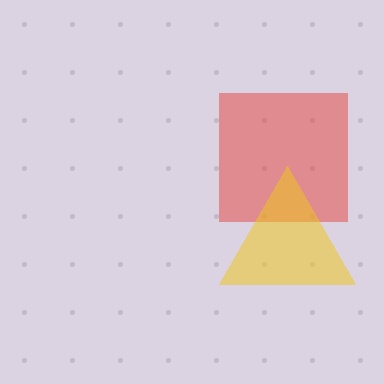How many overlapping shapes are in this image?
There are 2 overlapping shapes in the image.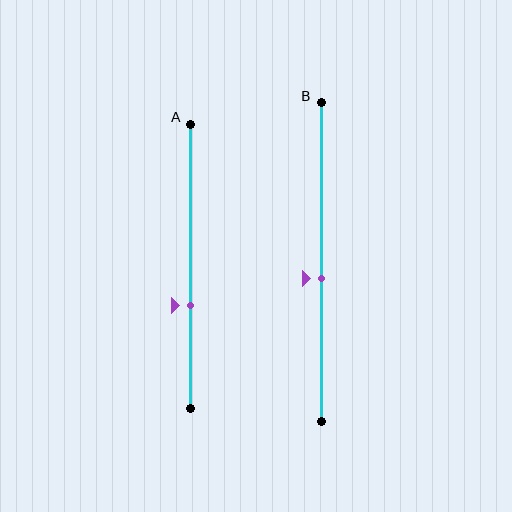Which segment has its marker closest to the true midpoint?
Segment B has its marker closest to the true midpoint.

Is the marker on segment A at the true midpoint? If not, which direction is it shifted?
No, the marker on segment A is shifted downward by about 14% of the segment length.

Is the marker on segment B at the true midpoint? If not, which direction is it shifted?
No, the marker on segment B is shifted downward by about 5% of the segment length.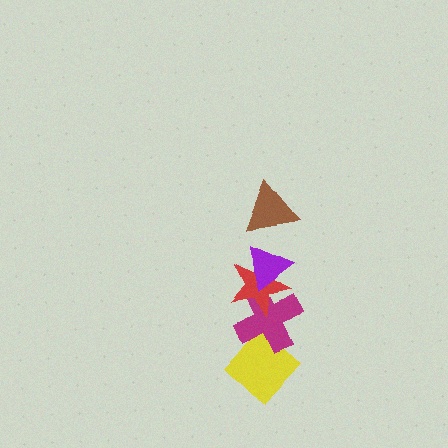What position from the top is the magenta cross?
The magenta cross is 4th from the top.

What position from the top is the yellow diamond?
The yellow diamond is 5th from the top.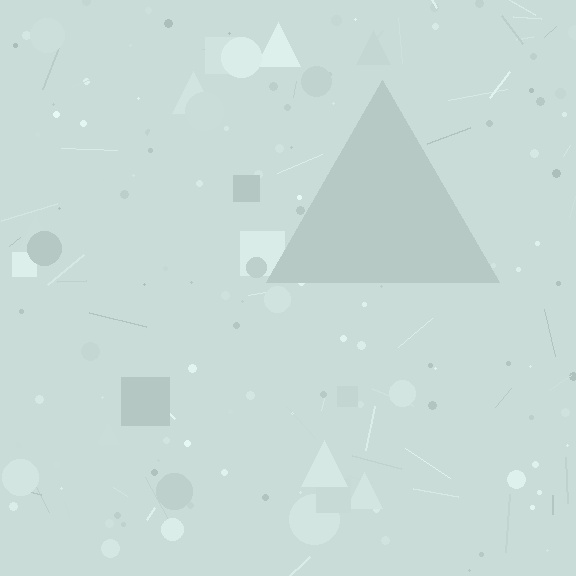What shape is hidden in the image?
A triangle is hidden in the image.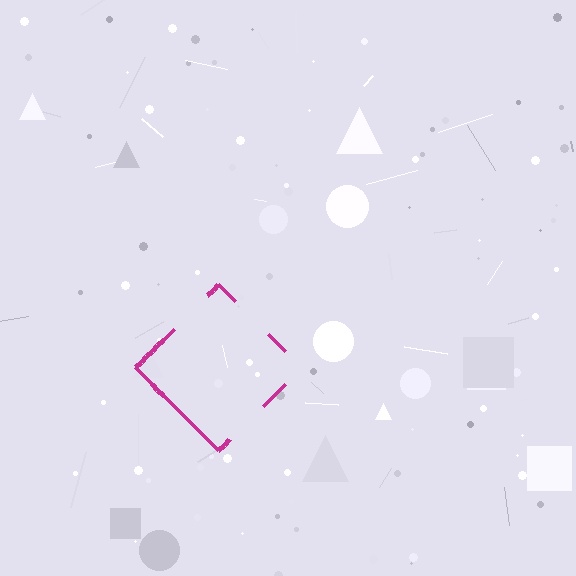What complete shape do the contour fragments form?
The contour fragments form a diamond.